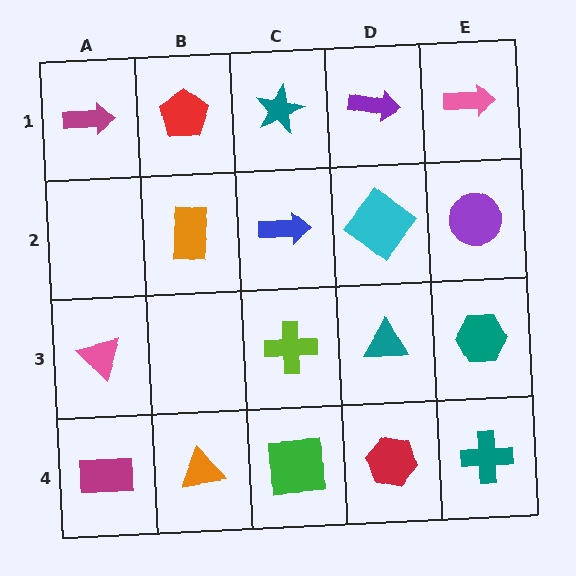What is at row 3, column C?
A lime cross.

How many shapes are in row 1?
5 shapes.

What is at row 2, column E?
A purple circle.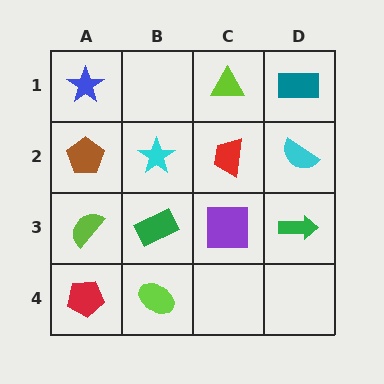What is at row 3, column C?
A purple square.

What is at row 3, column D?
A green arrow.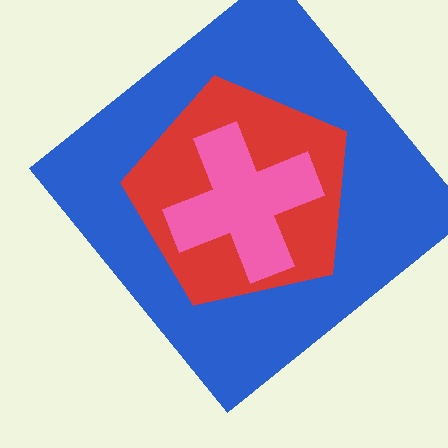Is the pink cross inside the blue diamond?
Yes.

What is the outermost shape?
The blue diamond.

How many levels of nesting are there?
3.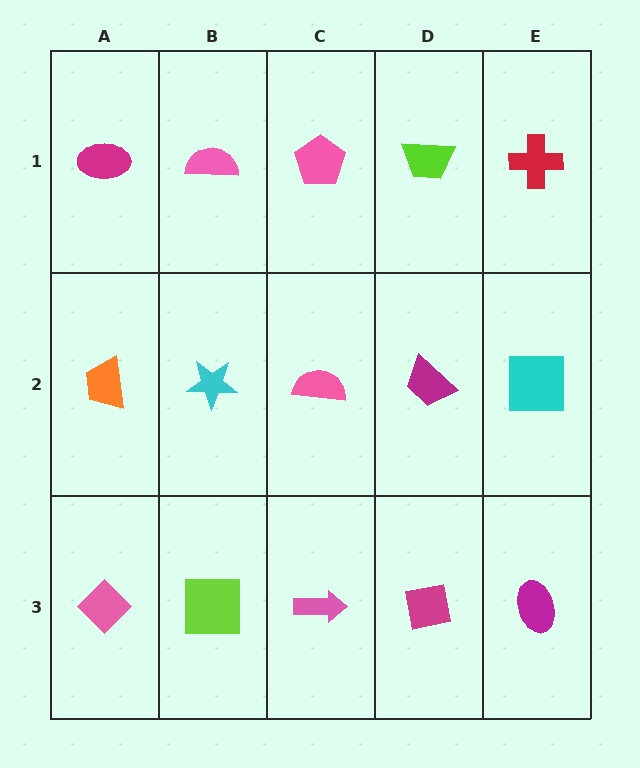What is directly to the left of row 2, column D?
A pink semicircle.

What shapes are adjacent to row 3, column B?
A cyan star (row 2, column B), a pink diamond (row 3, column A), a pink arrow (row 3, column C).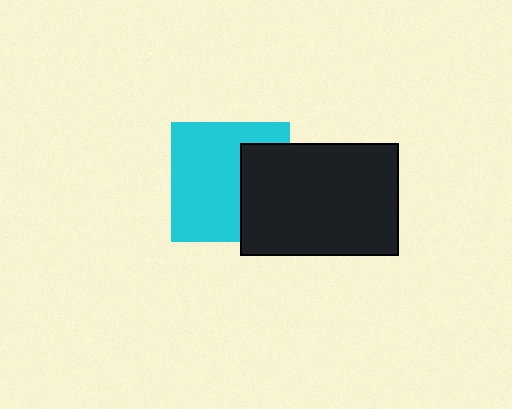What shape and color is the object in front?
The object in front is a black rectangle.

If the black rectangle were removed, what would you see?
You would see the complete cyan square.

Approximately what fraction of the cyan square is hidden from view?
Roughly 35% of the cyan square is hidden behind the black rectangle.